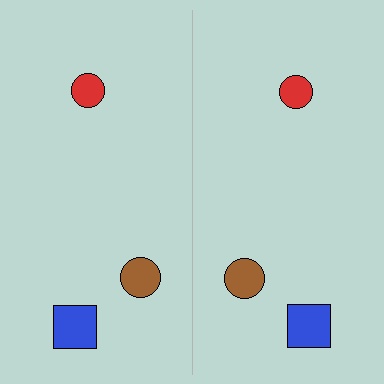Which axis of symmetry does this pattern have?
The pattern has a vertical axis of symmetry running through the center of the image.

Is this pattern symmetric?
Yes, this pattern has bilateral (reflection) symmetry.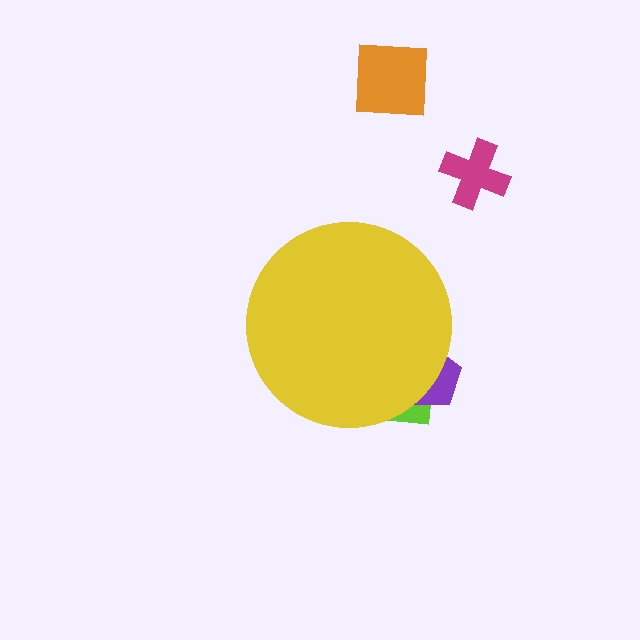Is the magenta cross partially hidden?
No, the magenta cross is fully visible.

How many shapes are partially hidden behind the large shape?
2 shapes are partially hidden.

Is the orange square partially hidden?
No, the orange square is fully visible.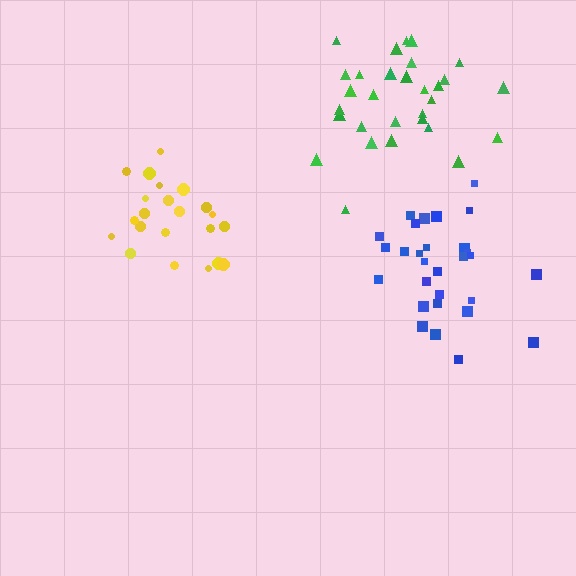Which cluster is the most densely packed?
Green.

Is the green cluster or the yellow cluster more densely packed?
Green.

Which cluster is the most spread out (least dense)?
Yellow.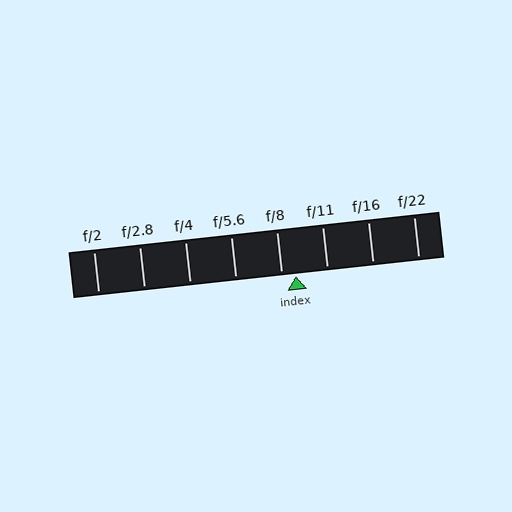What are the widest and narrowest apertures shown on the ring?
The widest aperture shown is f/2 and the narrowest is f/22.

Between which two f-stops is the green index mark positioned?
The index mark is between f/8 and f/11.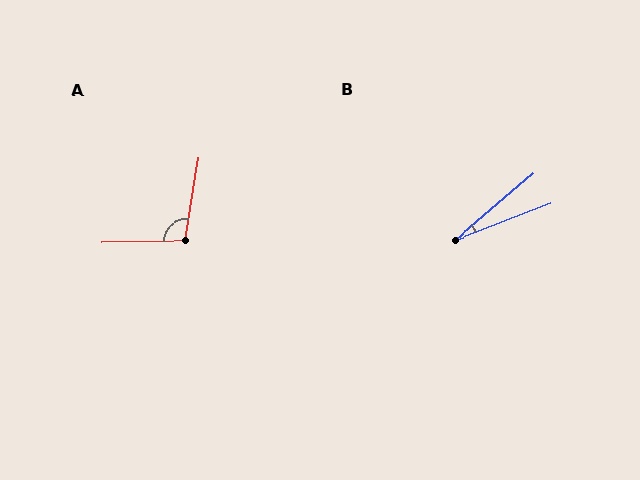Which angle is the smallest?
B, at approximately 20 degrees.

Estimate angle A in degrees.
Approximately 100 degrees.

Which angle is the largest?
A, at approximately 100 degrees.